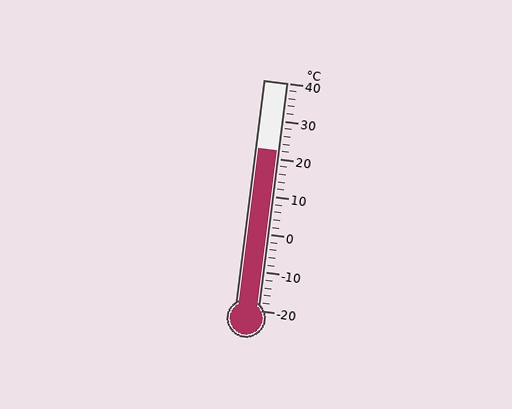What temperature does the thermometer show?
The thermometer shows approximately 22°C.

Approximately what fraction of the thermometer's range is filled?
The thermometer is filled to approximately 70% of its range.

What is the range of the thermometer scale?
The thermometer scale ranges from -20°C to 40°C.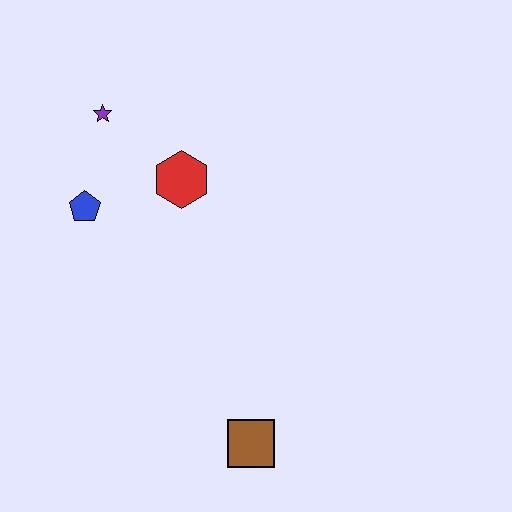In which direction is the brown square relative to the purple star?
The brown square is below the purple star.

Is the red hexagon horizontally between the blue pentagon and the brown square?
Yes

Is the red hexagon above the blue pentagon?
Yes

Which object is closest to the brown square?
The red hexagon is closest to the brown square.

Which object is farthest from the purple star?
The brown square is farthest from the purple star.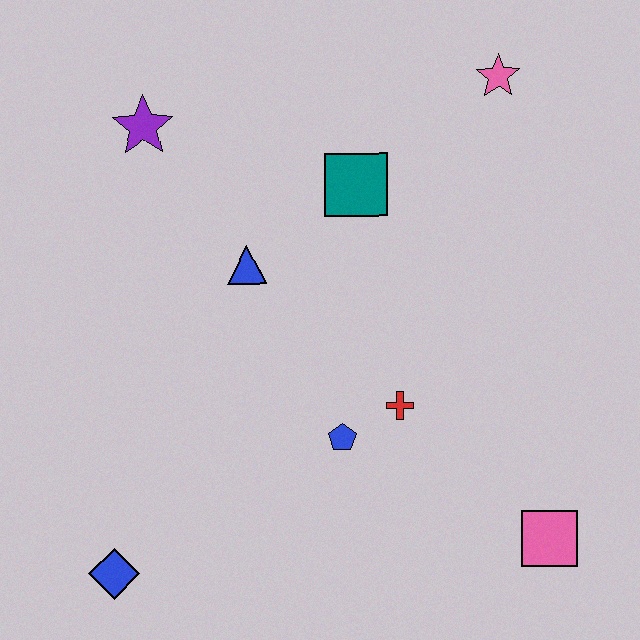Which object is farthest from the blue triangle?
The pink square is farthest from the blue triangle.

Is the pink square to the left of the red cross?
No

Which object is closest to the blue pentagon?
The red cross is closest to the blue pentagon.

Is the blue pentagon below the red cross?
Yes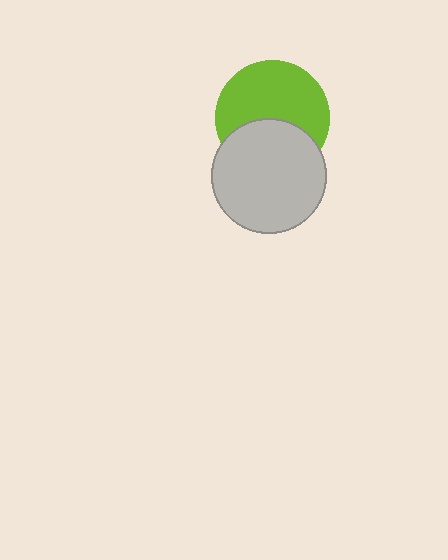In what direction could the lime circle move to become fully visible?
The lime circle could move up. That would shift it out from behind the light gray circle entirely.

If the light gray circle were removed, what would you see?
You would see the complete lime circle.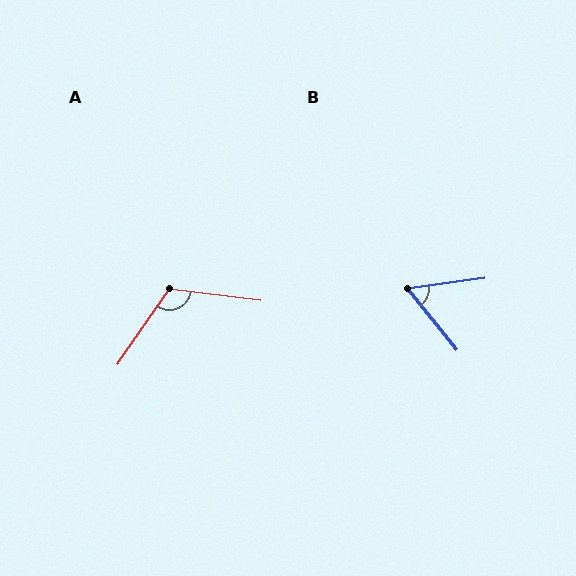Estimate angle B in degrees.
Approximately 59 degrees.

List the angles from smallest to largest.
B (59°), A (117°).